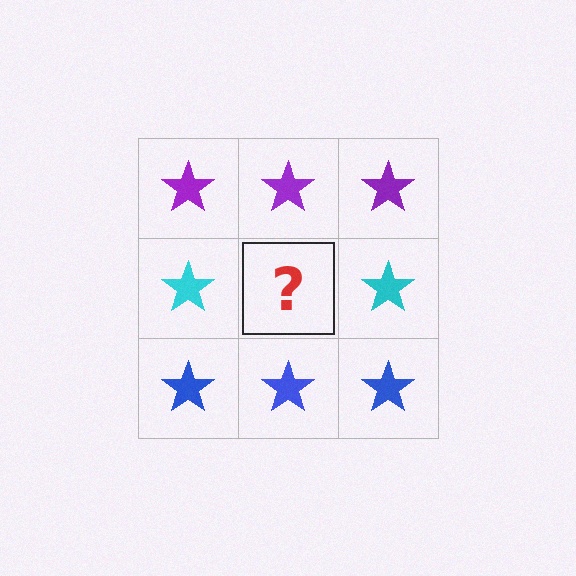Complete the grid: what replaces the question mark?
The question mark should be replaced with a cyan star.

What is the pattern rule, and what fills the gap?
The rule is that each row has a consistent color. The gap should be filled with a cyan star.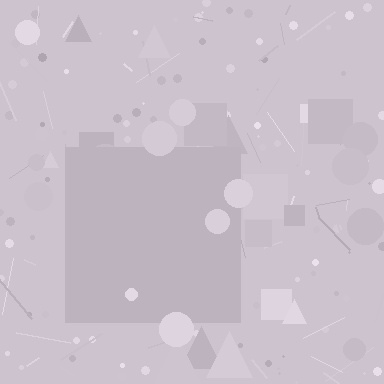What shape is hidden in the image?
A square is hidden in the image.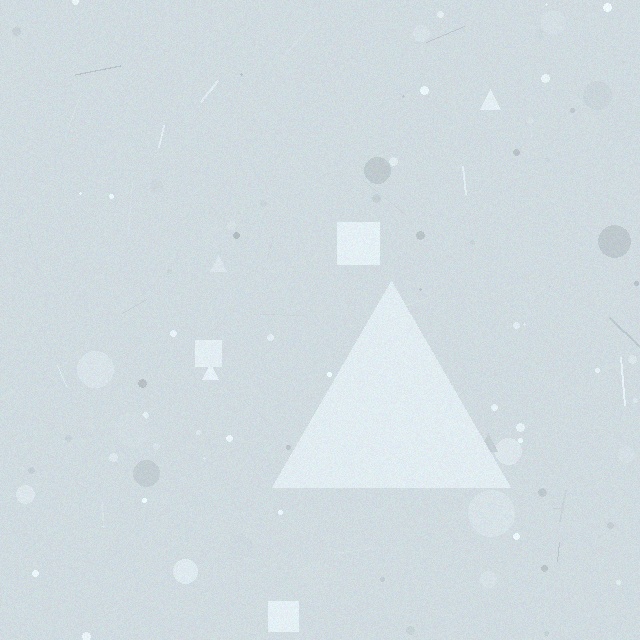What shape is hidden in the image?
A triangle is hidden in the image.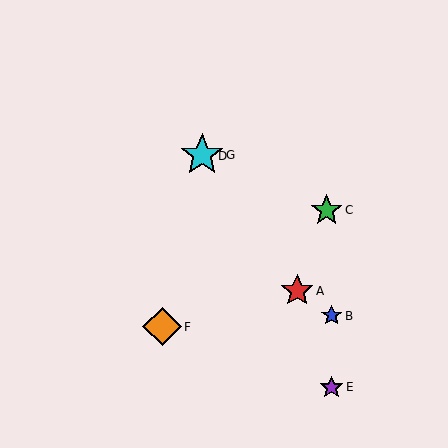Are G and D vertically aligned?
Yes, both are at x≈202.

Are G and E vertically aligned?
No, G is at x≈202 and E is at x≈332.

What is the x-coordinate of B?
Object B is at x≈332.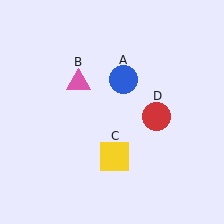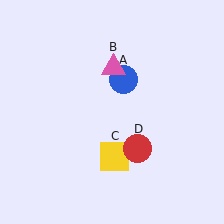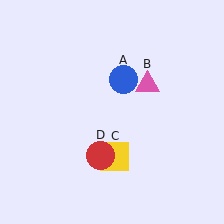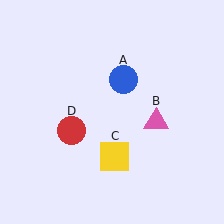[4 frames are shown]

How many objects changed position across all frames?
2 objects changed position: pink triangle (object B), red circle (object D).